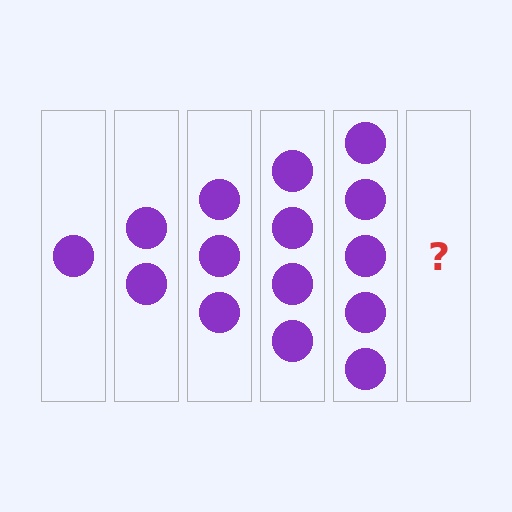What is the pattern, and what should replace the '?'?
The pattern is that each step adds one more circle. The '?' should be 6 circles.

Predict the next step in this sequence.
The next step is 6 circles.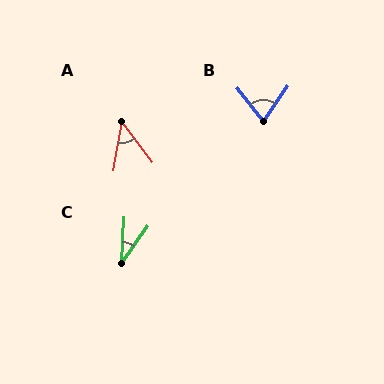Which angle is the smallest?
C, at approximately 32 degrees.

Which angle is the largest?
B, at approximately 73 degrees.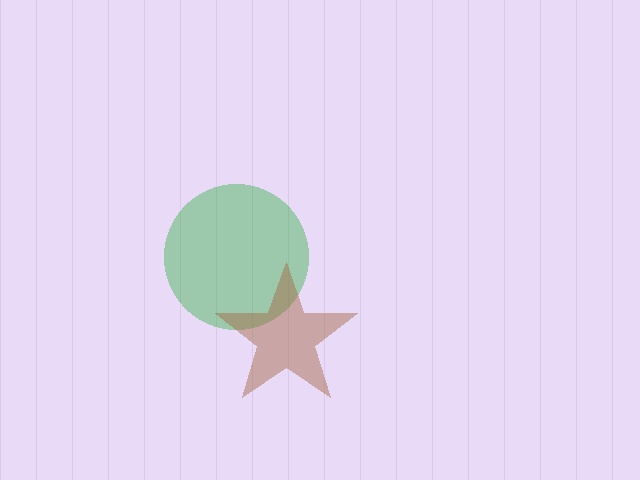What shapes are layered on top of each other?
The layered shapes are: a green circle, a brown star.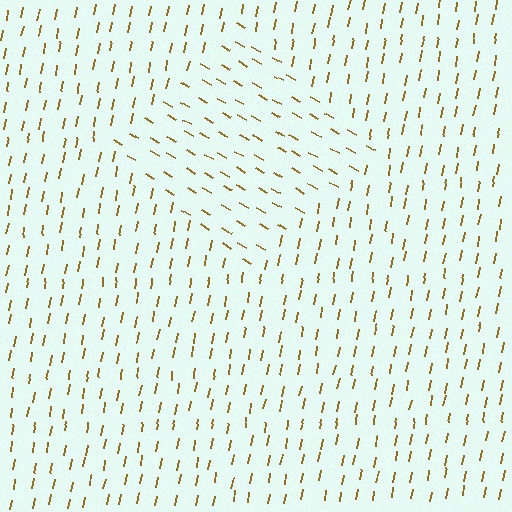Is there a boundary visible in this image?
Yes, there is a texture boundary formed by a change in line orientation.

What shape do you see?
I see a diamond.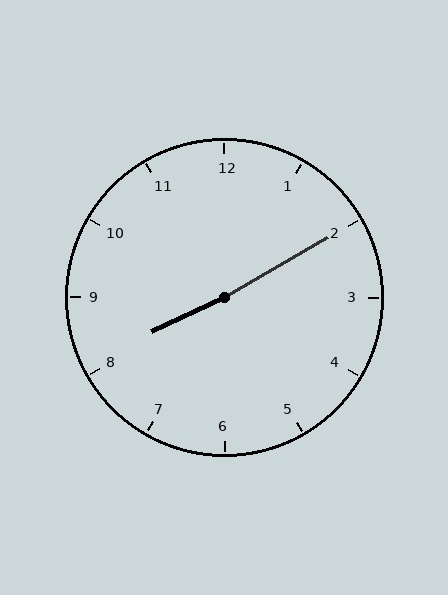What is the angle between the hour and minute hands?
Approximately 175 degrees.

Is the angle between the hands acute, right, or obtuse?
It is obtuse.